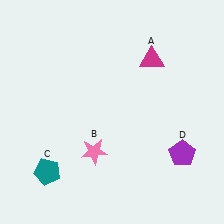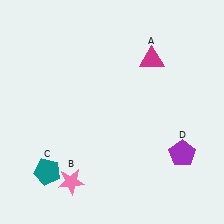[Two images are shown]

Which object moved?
The pink star (B) moved down.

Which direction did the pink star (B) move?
The pink star (B) moved down.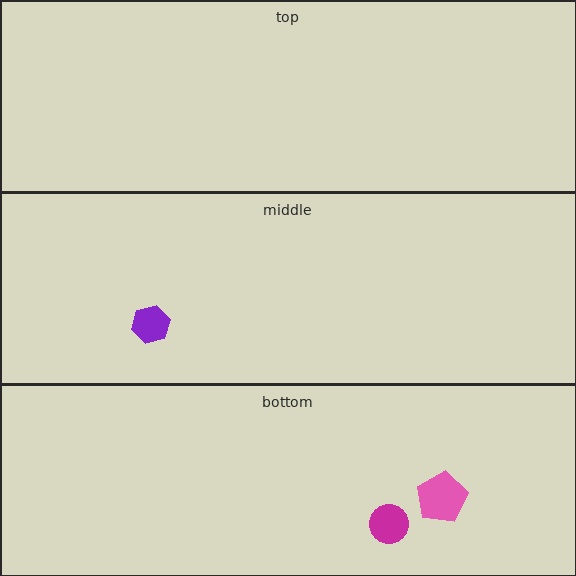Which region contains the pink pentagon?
The bottom region.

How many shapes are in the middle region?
1.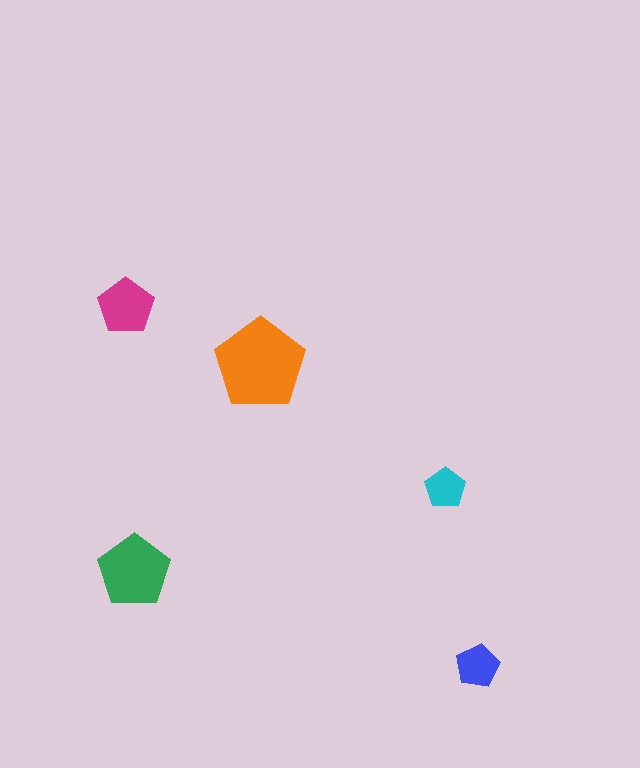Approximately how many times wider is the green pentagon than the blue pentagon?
About 1.5 times wider.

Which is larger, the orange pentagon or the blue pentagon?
The orange one.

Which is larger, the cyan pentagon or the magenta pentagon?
The magenta one.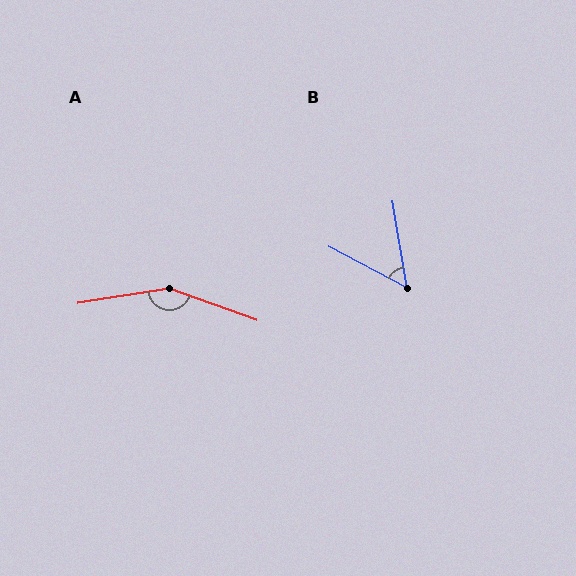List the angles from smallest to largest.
B (53°), A (151°).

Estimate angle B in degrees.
Approximately 53 degrees.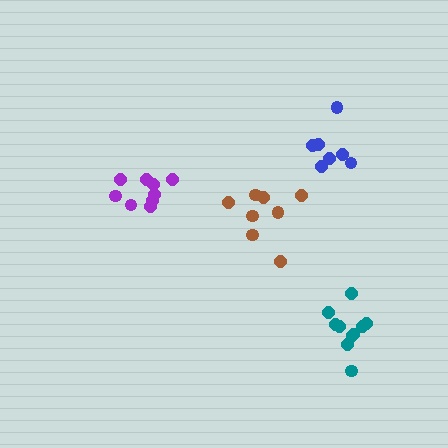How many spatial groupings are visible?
There are 4 spatial groupings.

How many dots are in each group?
Group 1: 9 dots, Group 2: 7 dots, Group 3: 8 dots, Group 4: 10 dots (34 total).